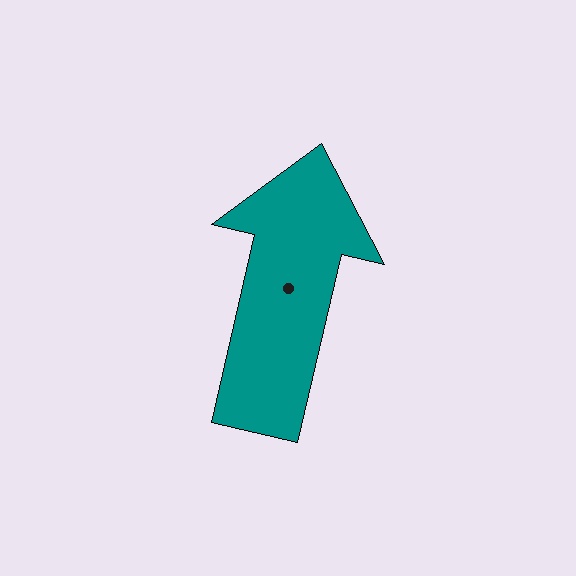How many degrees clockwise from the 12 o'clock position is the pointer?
Approximately 13 degrees.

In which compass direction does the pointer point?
North.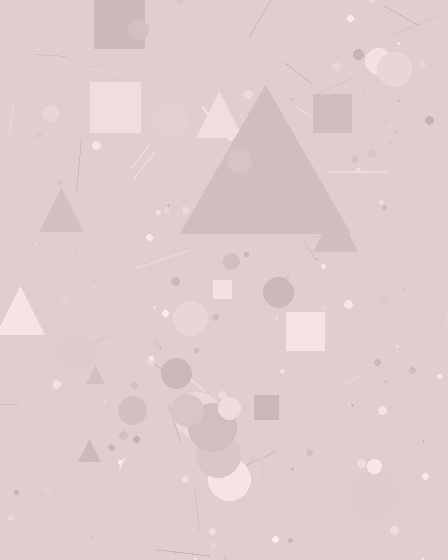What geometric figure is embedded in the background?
A triangle is embedded in the background.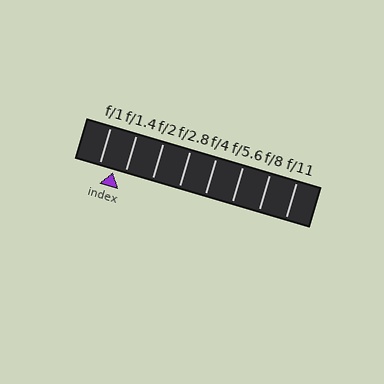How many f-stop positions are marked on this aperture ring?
There are 8 f-stop positions marked.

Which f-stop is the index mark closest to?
The index mark is closest to f/1.4.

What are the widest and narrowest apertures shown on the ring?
The widest aperture shown is f/1 and the narrowest is f/11.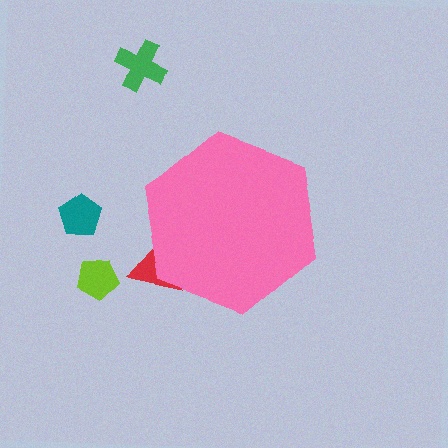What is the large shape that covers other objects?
A pink hexagon.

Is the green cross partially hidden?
No, the green cross is fully visible.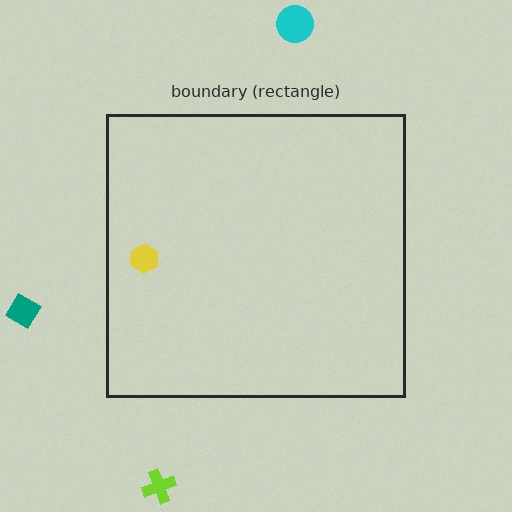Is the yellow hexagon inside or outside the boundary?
Inside.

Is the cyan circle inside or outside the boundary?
Outside.